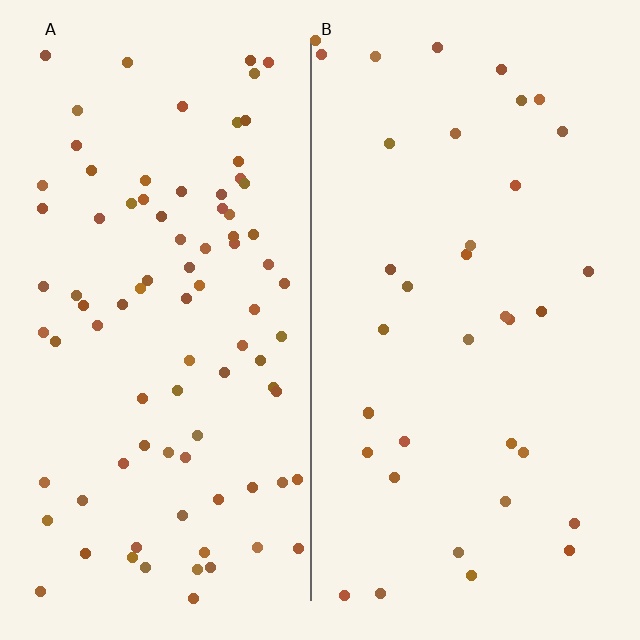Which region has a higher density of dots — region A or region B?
A (the left).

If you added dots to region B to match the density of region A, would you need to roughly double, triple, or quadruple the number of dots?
Approximately double.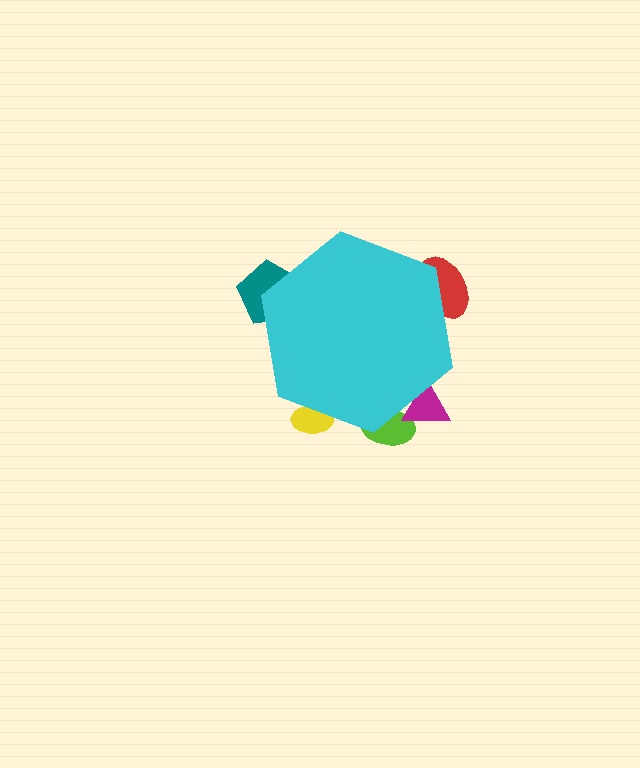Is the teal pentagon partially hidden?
Yes, the teal pentagon is partially hidden behind the cyan hexagon.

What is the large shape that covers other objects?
A cyan hexagon.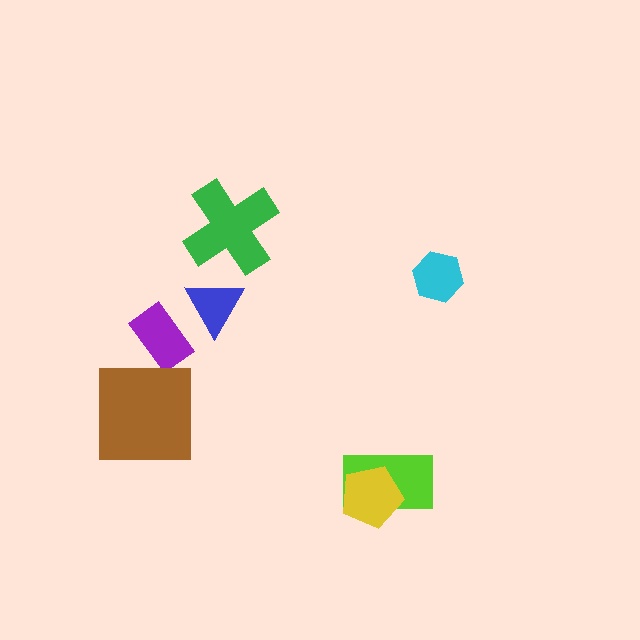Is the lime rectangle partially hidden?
Yes, it is partially covered by another shape.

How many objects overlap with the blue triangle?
0 objects overlap with the blue triangle.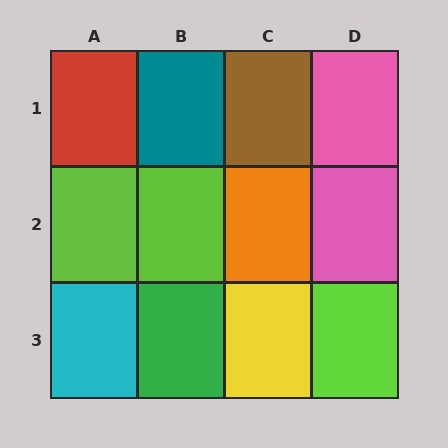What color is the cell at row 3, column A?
Cyan.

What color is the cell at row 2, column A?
Lime.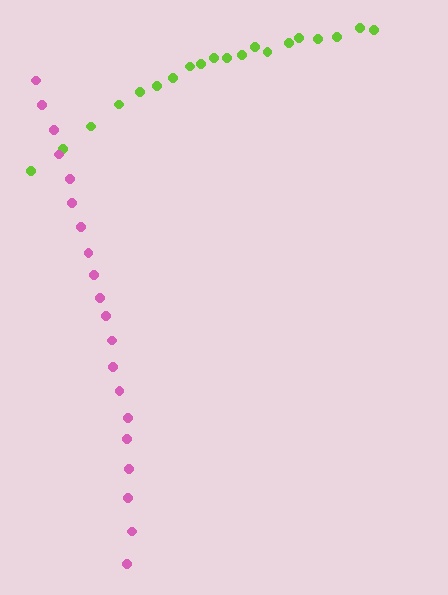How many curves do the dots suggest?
There are 2 distinct paths.